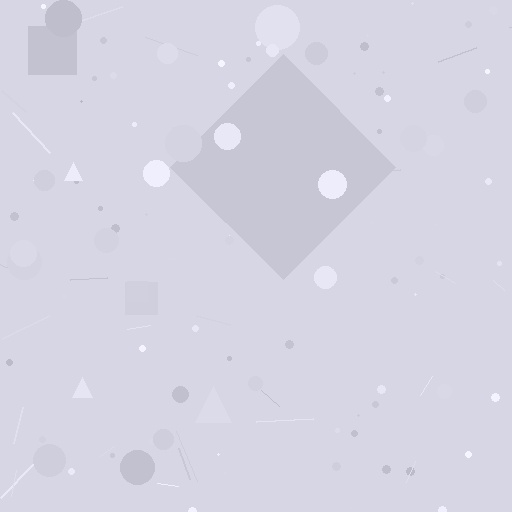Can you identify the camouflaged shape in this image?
The camouflaged shape is a diamond.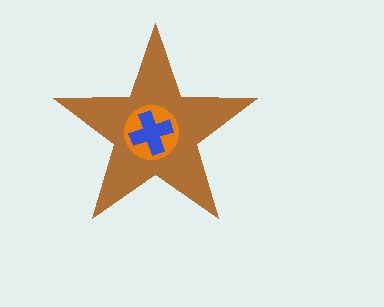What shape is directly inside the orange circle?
The blue cross.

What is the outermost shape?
The brown star.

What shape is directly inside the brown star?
The orange circle.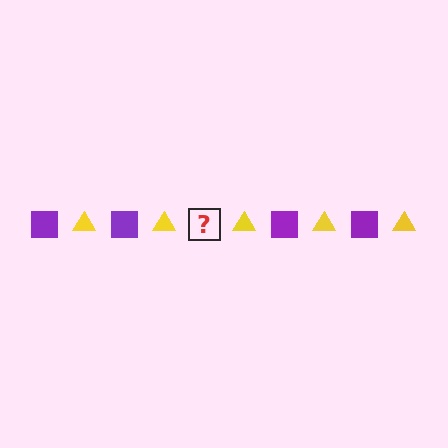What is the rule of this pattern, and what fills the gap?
The rule is that the pattern alternates between purple square and yellow triangle. The gap should be filled with a purple square.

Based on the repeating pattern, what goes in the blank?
The blank should be a purple square.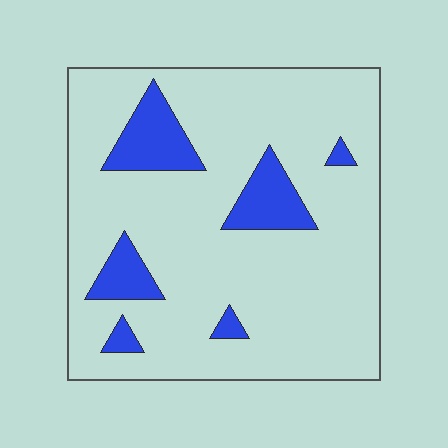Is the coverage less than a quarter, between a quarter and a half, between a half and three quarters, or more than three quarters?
Less than a quarter.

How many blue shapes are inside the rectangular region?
6.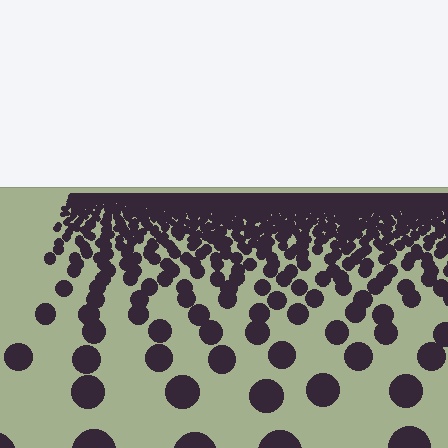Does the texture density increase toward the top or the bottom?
Density increases toward the top.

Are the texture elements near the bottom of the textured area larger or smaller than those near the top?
Larger. Near the bottom, elements are closer to the viewer and appear at a bigger on-screen size.